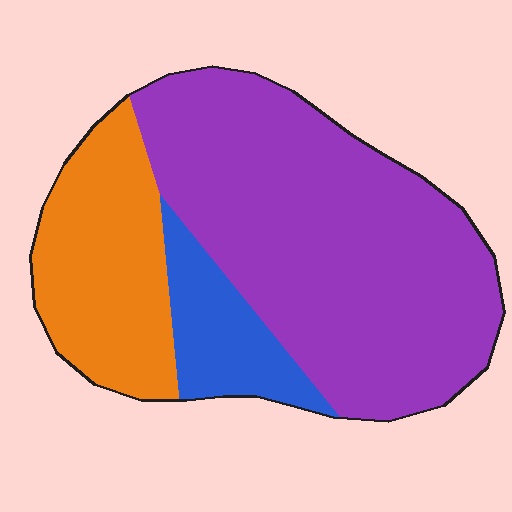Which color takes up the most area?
Purple, at roughly 65%.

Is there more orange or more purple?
Purple.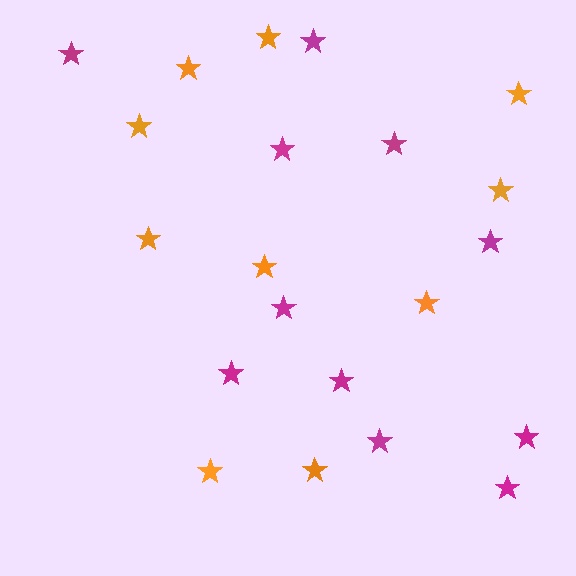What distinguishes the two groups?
There are 2 groups: one group of magenta stars (11) and one group of orange stars (10).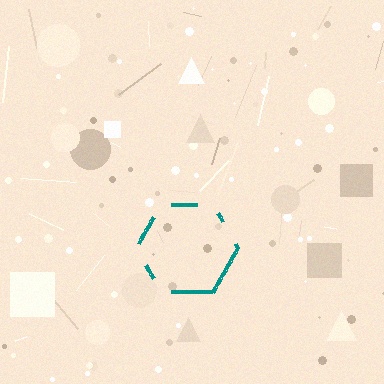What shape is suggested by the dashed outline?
The dashed outline suggests a hexagon.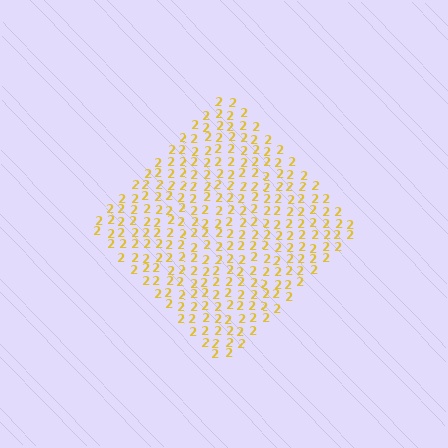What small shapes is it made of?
It is made of small digit 2's.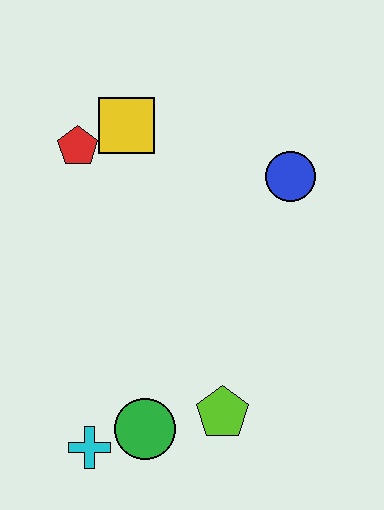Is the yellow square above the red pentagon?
Yes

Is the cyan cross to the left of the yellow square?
Yes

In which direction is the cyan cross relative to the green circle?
The cyan cross is to the left of the green circle.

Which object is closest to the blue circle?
The yellow square is closest to the blue circle.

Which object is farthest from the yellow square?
The cyan cross is farthest from the yellow square.